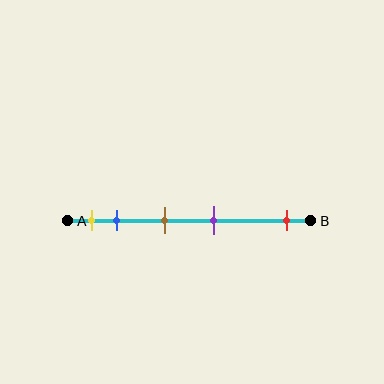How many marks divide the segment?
There are 5 marks dividing the segment.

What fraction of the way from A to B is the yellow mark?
The yellow mark is approximately 10% (0.1) of the way from A to B.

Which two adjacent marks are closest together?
The yellow and blue marks are the closest adjacent pair.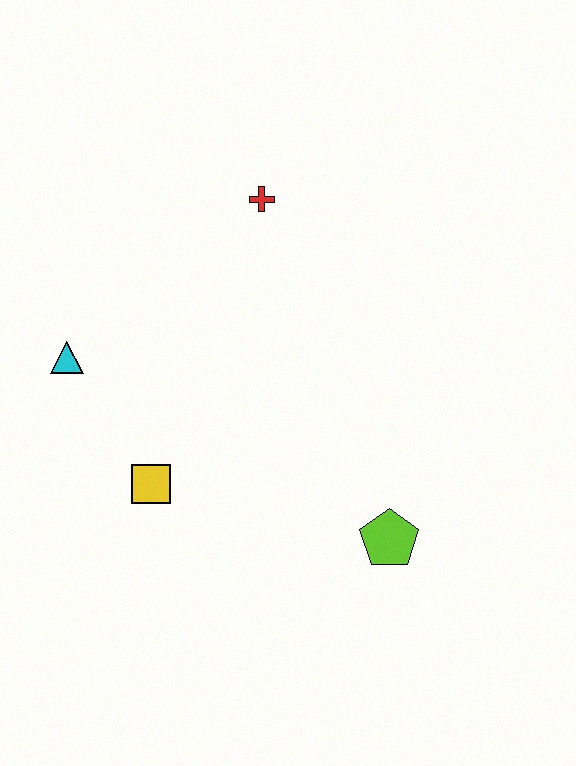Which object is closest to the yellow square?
The cyan triangle is closest to the yellow square.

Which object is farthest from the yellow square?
The red cross is farthest from the yellow square.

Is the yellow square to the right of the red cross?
No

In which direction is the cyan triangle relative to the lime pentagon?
The cyan triangle is to the left of the lime pentagon.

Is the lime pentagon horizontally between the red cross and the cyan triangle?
No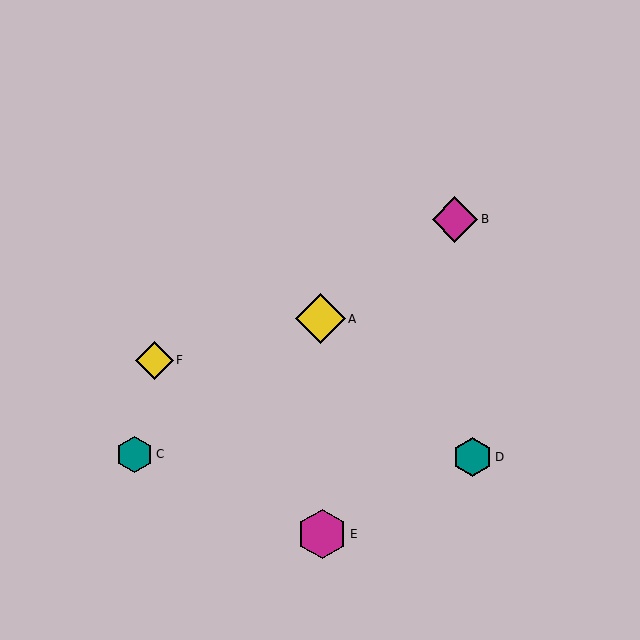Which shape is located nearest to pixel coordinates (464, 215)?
The magenta diamond (labeled B) at (455, 219) is nearest to that location.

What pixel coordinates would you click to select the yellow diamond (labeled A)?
Click at (320, 319) to select the yellow diamond A.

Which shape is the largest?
The yellow diamond (labeled A) is the largest.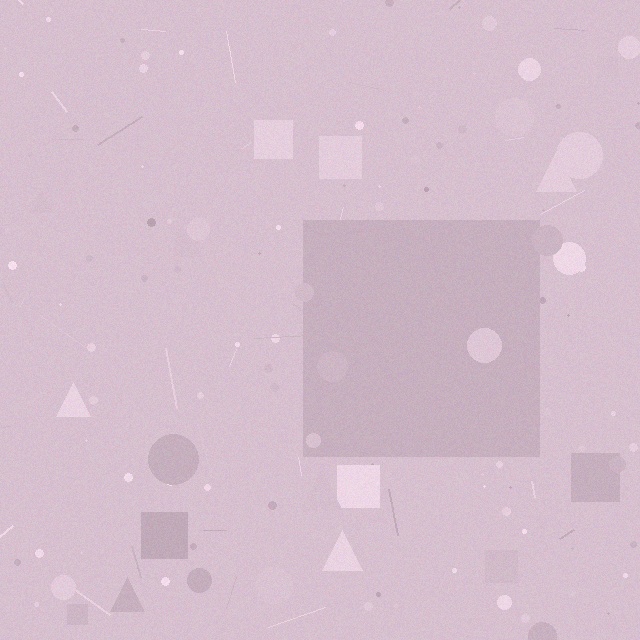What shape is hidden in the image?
A square is hidden in the image.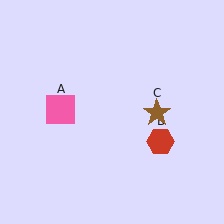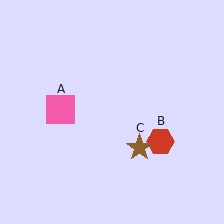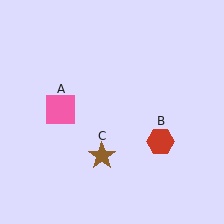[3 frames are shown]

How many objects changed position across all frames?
1 object changed position: brown star (object C).